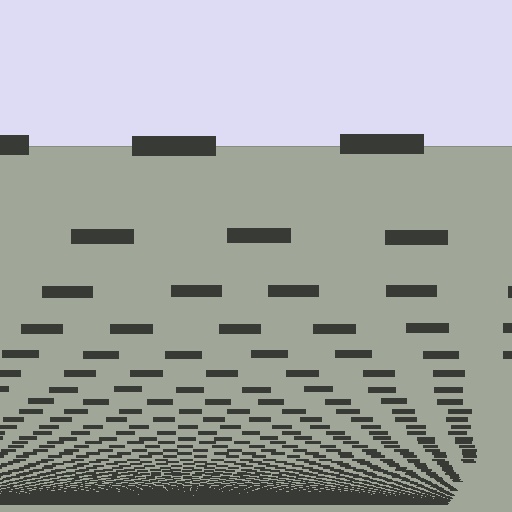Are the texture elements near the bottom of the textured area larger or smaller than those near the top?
Smaller. The gradient is inverted — elements near the bottom are smaller and denser.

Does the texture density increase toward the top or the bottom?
Density increases toward the bottom.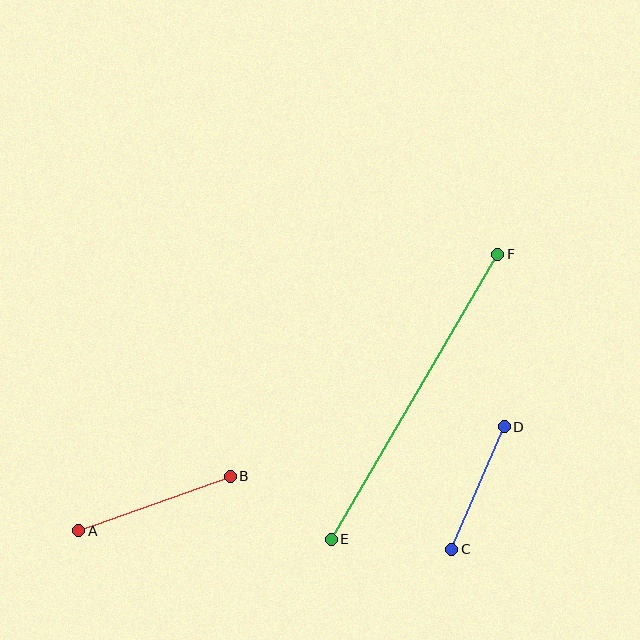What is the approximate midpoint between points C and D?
The midpoint is at approximately (478, 488) pixels.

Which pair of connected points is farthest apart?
Points E and F are farthest apart.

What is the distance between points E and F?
The distance is approximately 330 pixels.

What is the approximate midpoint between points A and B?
The midpoint is at approximately (155, 504) pixels.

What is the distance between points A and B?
The distance is approximately 161 pixels.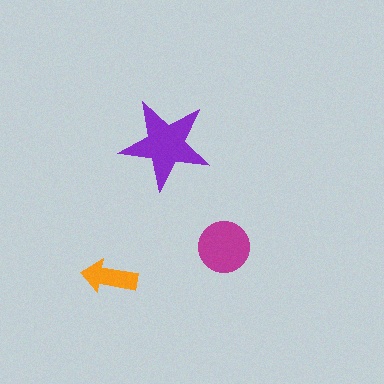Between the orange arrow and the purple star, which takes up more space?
The purple star.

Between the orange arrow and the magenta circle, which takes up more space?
The magenta circle.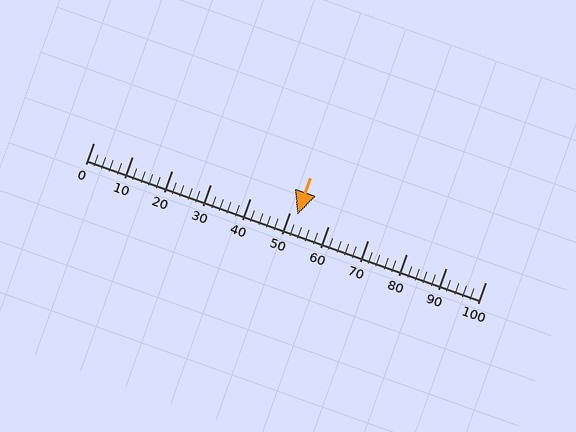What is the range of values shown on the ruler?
The ruler shows values from 0 to 100.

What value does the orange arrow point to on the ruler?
The orange arrow points to approximately 52.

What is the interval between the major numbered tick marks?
The major tick marks are spaced 10 units apart.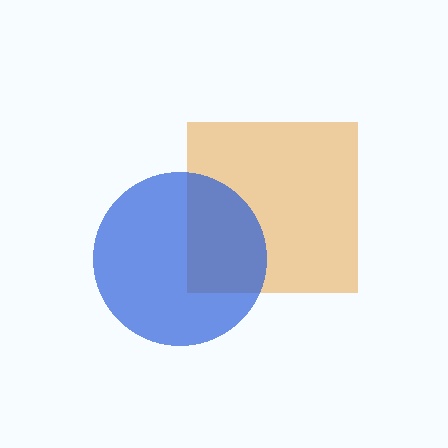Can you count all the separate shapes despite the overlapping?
Yes, there are 2 separate shapes.